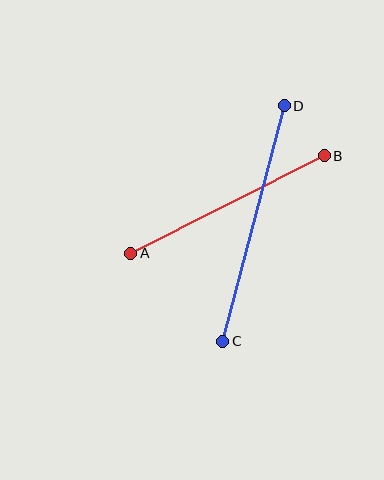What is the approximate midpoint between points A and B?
The midpoint is at approximately (227, 204) pixels.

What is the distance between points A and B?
The distance is approximately 216 pixels.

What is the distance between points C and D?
The distance is approximately 244 pixels.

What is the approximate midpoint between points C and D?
The midpoint is at approximately (253, 224) pixels.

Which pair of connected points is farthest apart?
Points C and D are farthest apart.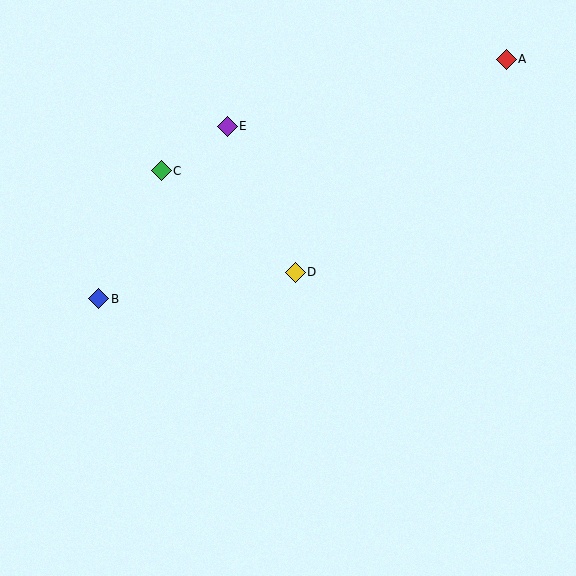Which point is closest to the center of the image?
Point D at (295, 272) is closest to the center.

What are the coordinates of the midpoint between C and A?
The midpoint between C and A is at (334, 115).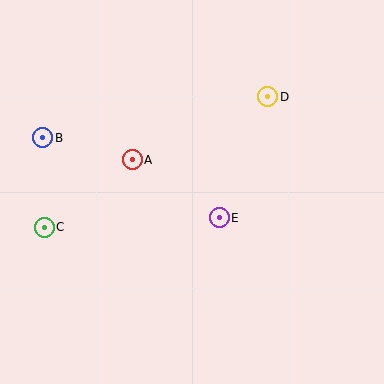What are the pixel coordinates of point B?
Point B is at (43, 138).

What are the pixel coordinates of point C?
Point C is at (44, 227).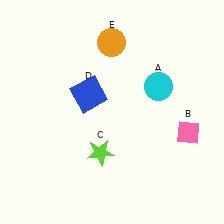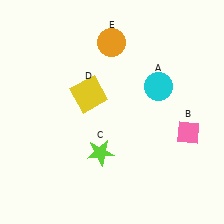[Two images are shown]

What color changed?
The square (D) changed from blue in Image 1 to yellow in Image 2.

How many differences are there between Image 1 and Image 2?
There is 1 difference between the two images.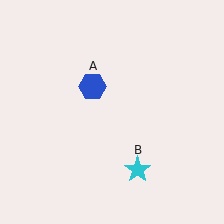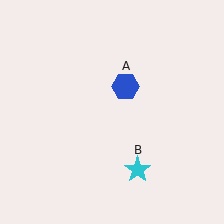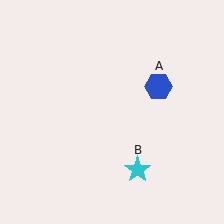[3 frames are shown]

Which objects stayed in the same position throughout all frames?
Cyan star (object B) remained stationary.